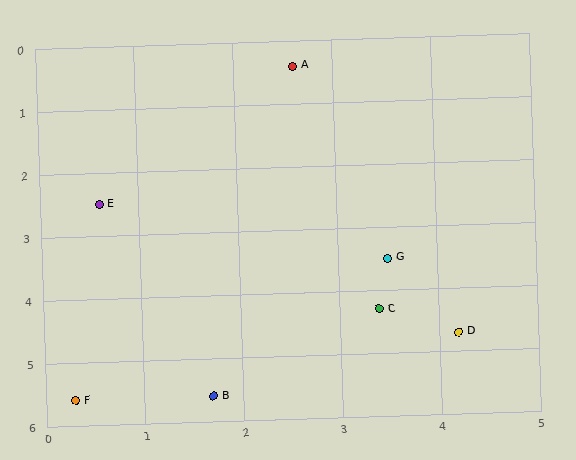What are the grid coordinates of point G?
Point G is at approximately (3.5, 3.5).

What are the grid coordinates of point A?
Point A is at approximately (2.6, 0.4).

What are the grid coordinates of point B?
Point B is at approximately (1.7, 5.6).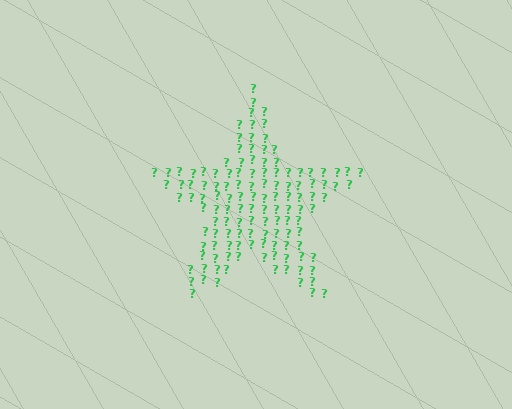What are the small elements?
The small elements are question marks.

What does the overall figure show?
The overall figure shows a star.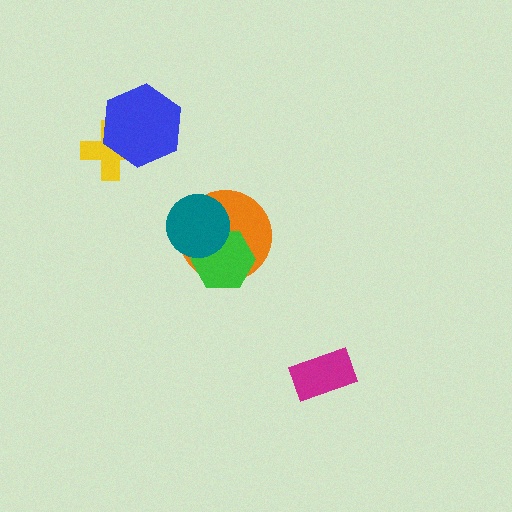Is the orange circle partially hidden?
Yes, it is partially covered by another shape.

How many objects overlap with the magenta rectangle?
0 objects overlap with the magenta rectangle.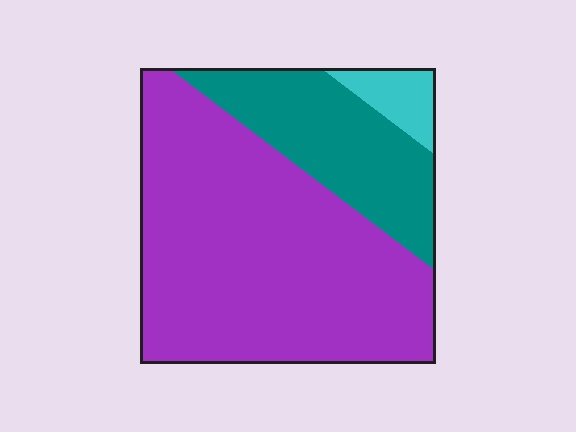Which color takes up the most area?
Purple, at roughly 70%.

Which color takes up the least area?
Cyan, at roughly 5%.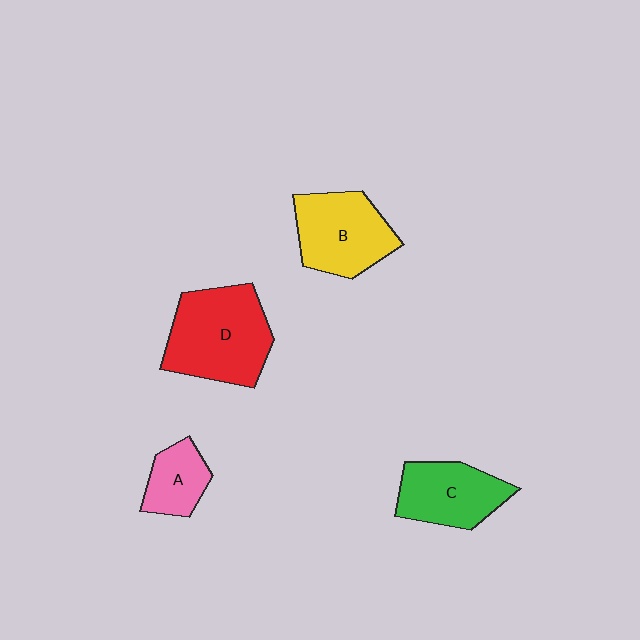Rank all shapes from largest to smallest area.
From largest to smallest: D (red), B (yellow), C (green), A (pink).